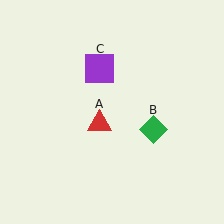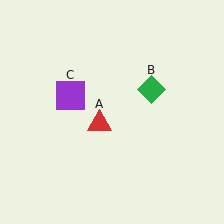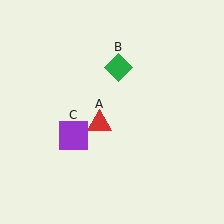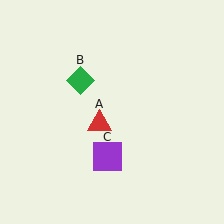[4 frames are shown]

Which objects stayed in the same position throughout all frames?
Red triangle (object A) remained stationary.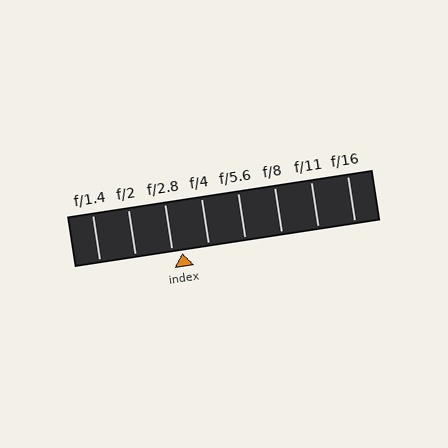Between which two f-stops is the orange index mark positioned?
The index mark is between f/2.8 and f/4.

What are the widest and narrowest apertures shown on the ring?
The widest aperture shown is f/1.4 and the narrowest is f/16.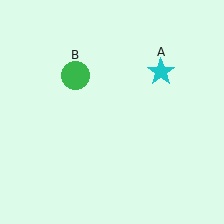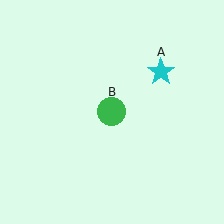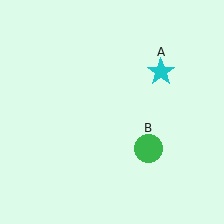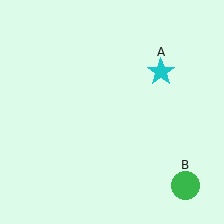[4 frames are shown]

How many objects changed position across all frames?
1 object changed position: green circle (object B).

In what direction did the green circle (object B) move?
The green circle (object B) moved down and to the right.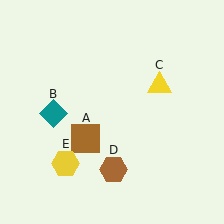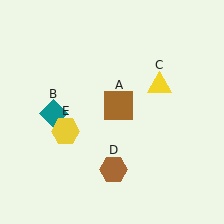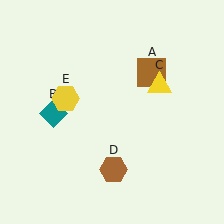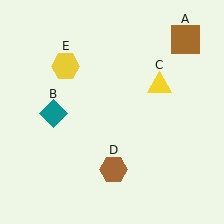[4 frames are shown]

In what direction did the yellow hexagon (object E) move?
The yellow hexagon (object E) moved up.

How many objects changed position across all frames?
2 objects changed position: brown square (object A), yellow hexagon (object E).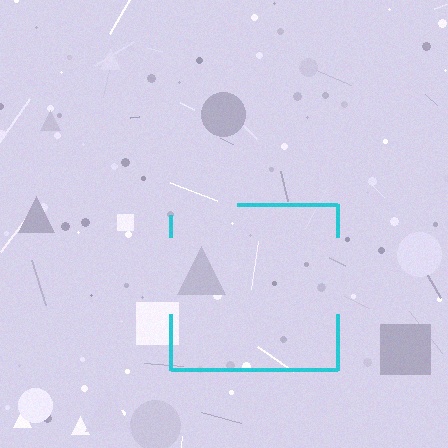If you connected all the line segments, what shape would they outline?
They would outline a square.